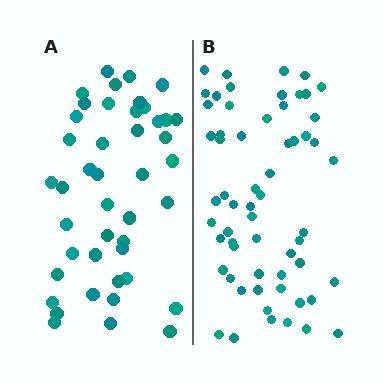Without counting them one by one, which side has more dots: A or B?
Region B (the right region) has more dots.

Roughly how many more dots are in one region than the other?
Region B has approximately 15 more dots than region A.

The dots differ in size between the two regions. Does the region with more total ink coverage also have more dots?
No. Region A has more total ink coverage because its dots are larger, but region B actually contains more individual dots. Total area can be misleading — the number of items is what matters here.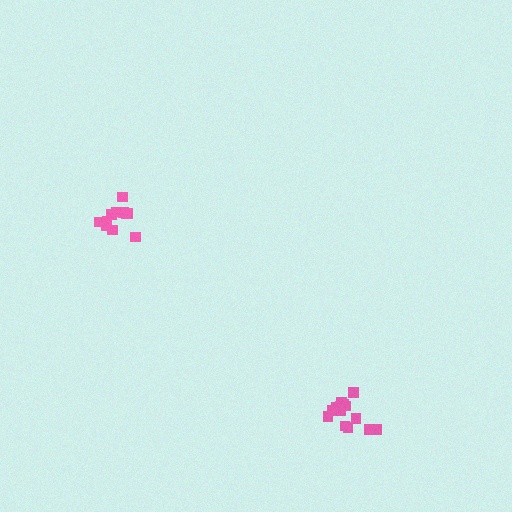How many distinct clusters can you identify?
There are 2 distinct clusters.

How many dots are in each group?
Group 1: 12 dots, Group 2: 13 dots (25 total).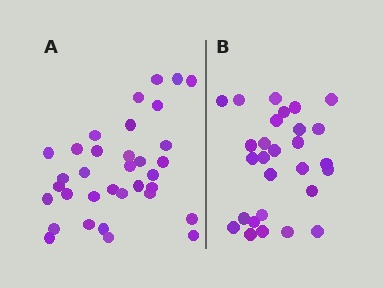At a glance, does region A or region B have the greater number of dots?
Region A (the left region) has more dots.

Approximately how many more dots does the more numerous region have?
Region A has about 6 more dots than region B.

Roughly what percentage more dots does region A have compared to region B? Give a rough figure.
About 20% more.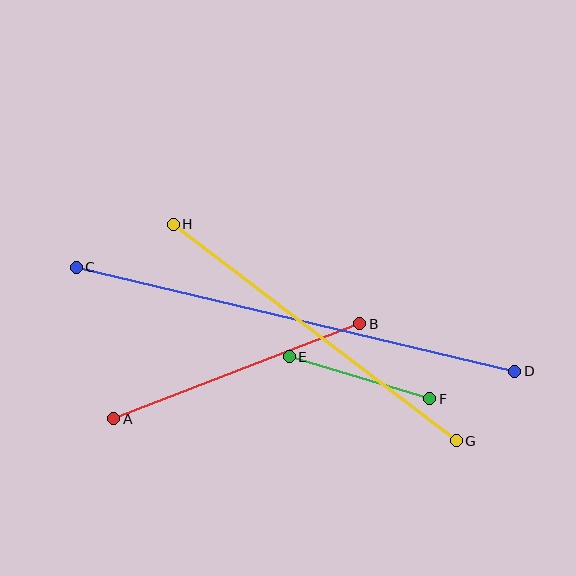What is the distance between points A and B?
The distance is approximately 263 pixels.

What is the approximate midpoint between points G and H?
The midpoint is at approximately (315, 333) pixels.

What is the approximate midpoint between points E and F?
The midpoint is at approximately (360, 378) pixels.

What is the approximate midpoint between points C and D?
The midpoint is at approximately (296, 319) pixels.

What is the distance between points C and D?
The distance is approximately 451 pixels.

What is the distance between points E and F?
The distance is approximately 146 pixels.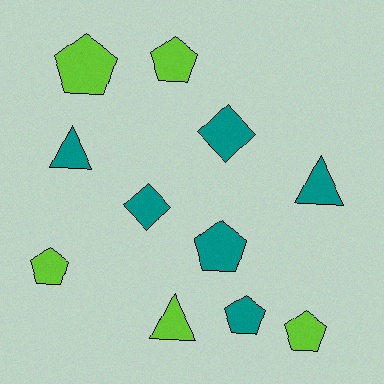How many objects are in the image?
There are 11 objects.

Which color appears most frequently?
Teal, with 6 objects.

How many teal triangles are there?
There are 2 teal triangles.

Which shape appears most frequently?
Pentagon, with 6 objects.